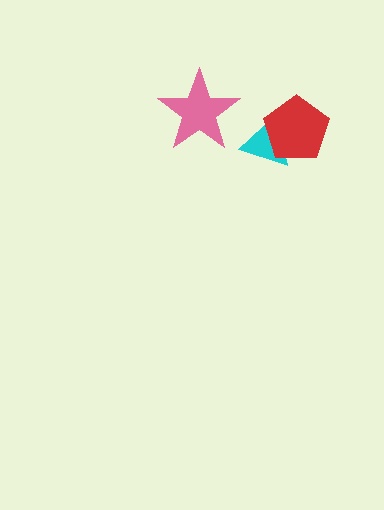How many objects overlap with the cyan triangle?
1 object overlaps with the cyan triangle.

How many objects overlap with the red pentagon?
1 object overlaps with the red pentagon.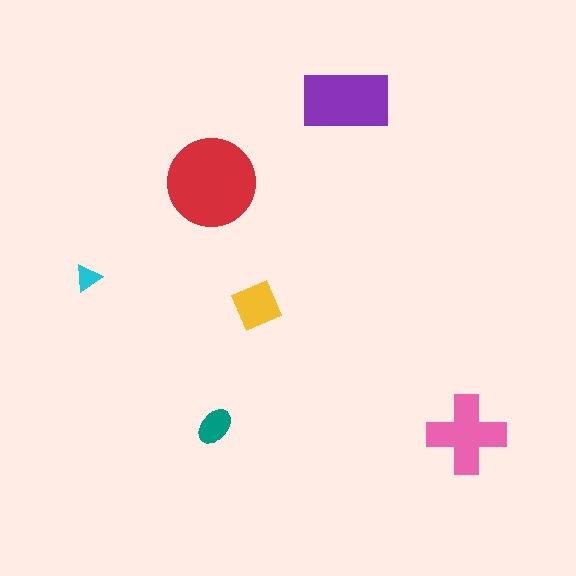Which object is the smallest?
The cyan triangle.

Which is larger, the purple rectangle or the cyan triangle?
The purple rectangle.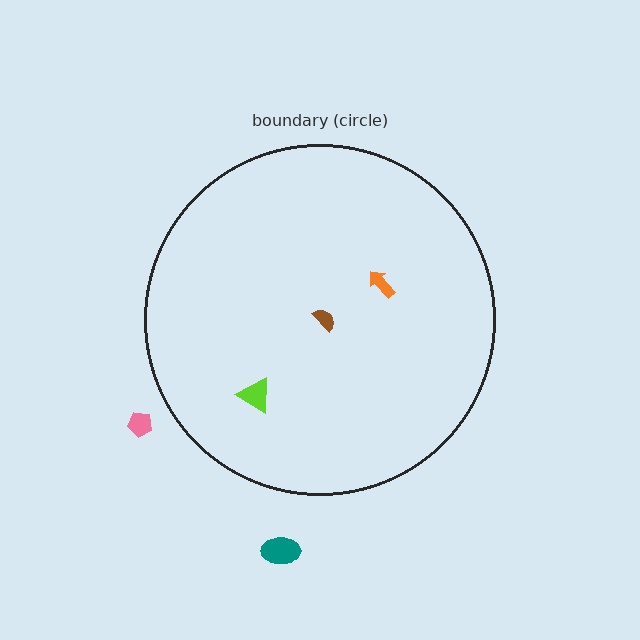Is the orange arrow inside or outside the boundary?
Inside.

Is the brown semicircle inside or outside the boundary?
Inside.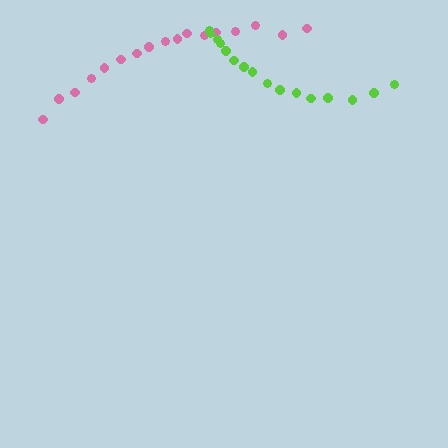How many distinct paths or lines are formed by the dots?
There are 2 distinct paths.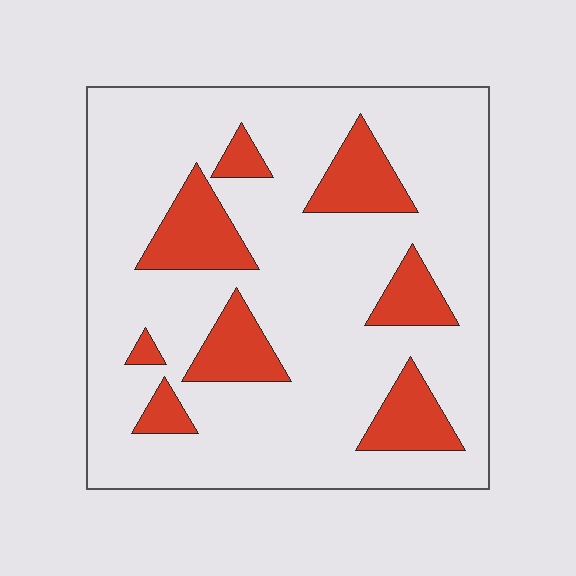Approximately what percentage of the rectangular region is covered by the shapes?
Approximately 20%.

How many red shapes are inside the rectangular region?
8.